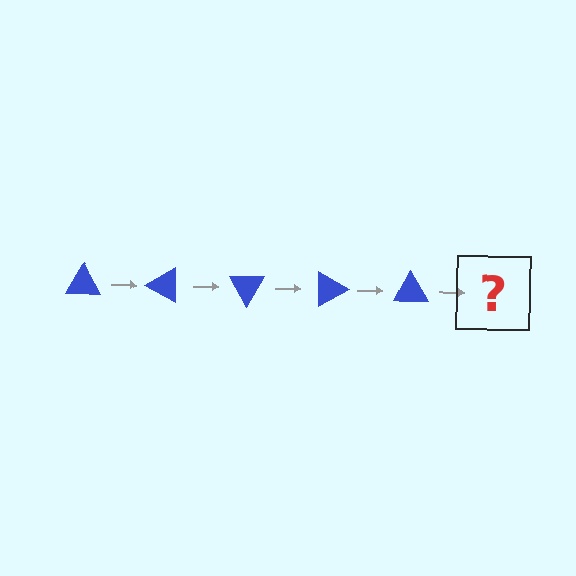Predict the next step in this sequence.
The next step is a blue triangle rotated 150 degrees.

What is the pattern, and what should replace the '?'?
The pattern is that the triangle rotates 30 degrees each step. The '?' should be a blue triangle rotated 150 degrees.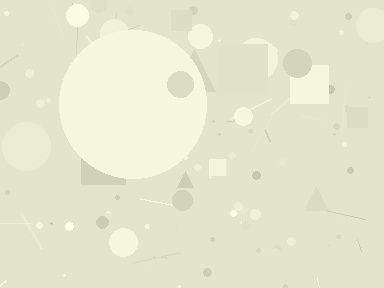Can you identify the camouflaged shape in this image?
The camouflaged shape is a circle.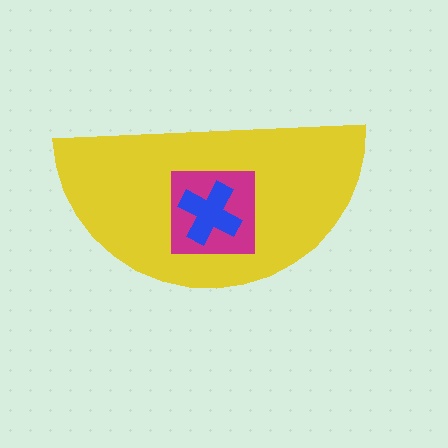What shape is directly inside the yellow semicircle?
The magenta square.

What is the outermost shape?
The yellow semicircle.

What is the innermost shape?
The blue cross.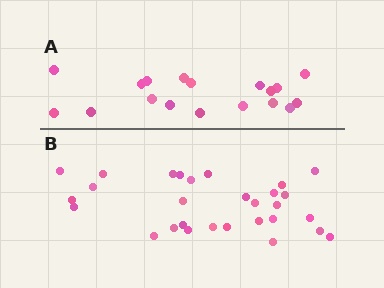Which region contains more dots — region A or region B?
Region B (the bottom region) has more dots.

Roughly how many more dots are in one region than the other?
Region B has roughly 12 or so more dots than region A.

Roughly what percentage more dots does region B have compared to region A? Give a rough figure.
About 60% more.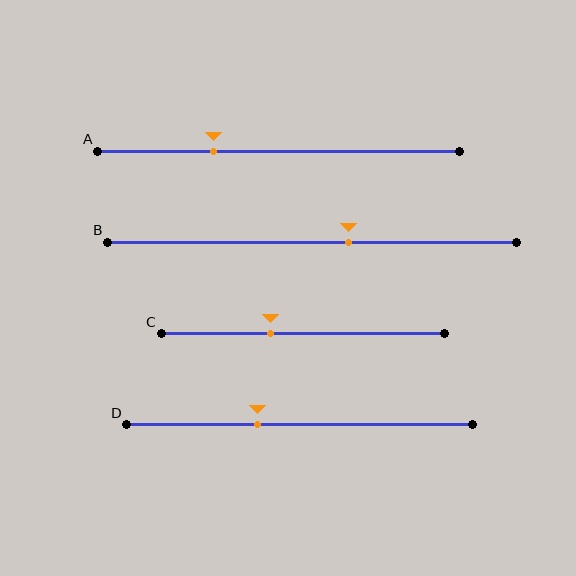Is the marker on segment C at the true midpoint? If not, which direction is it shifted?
No, the marker on segment C is shifted to the left by about 11% of the segment length.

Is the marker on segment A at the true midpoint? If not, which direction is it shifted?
No, the marker on segment A is shifted to the left by about 18% of the segment length.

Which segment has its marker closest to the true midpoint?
Segment B has its marker closest to the true midpoint.